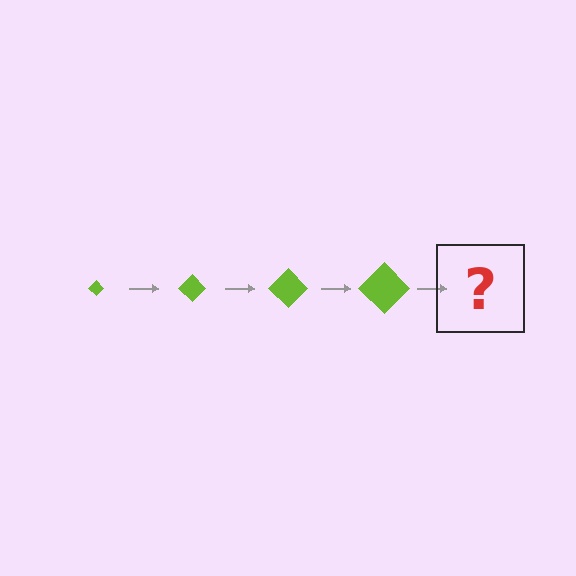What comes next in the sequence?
The next element should be a lime diamond, larger than the previous one.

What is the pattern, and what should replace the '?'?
The pattern is that the diamond gets progressively larger each step. The '?' should be a lime diamond, larger than the previous one.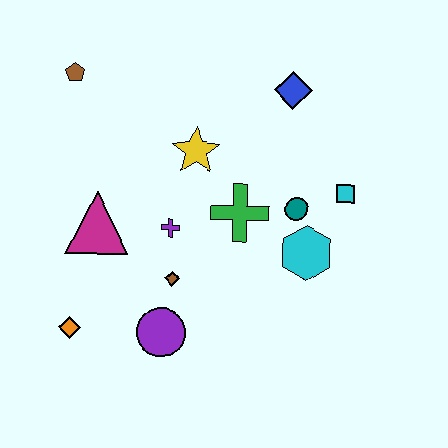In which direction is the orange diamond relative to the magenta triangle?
The orange diamond is below the magenta triangle.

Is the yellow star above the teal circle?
Yes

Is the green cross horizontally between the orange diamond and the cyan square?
Yes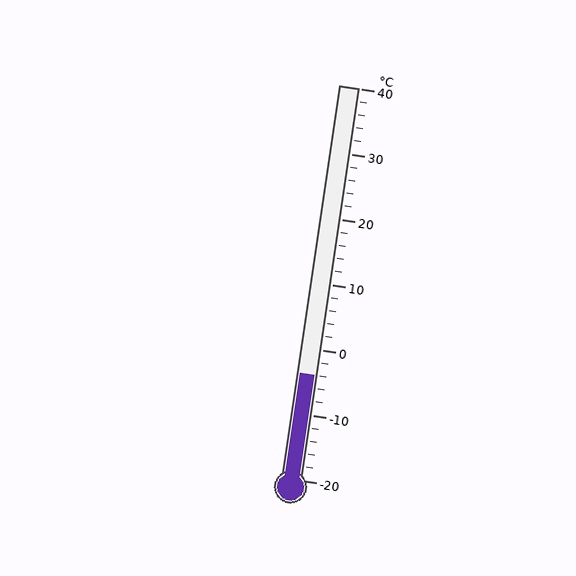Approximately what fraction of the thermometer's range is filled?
The thermometer is filled to approximately 25% of its range.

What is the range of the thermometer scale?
The thermometer scale ranges from -20°C to 40°C.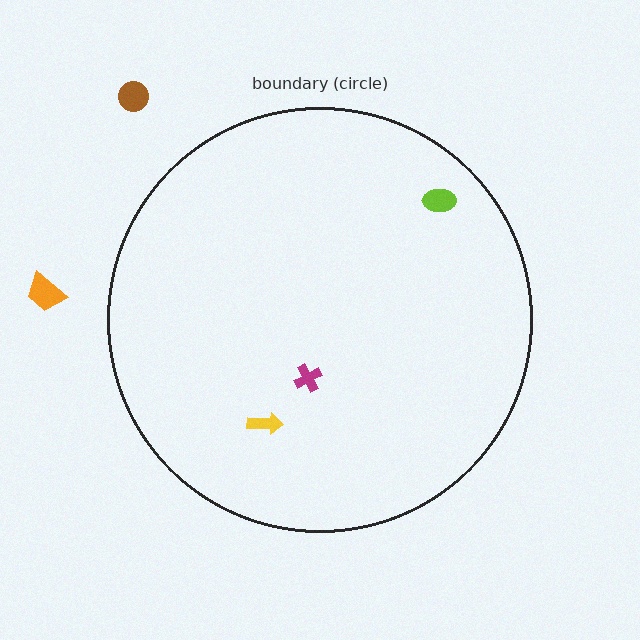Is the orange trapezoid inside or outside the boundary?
Outside.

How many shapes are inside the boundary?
3 inside, 2 outside.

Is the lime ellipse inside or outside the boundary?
Inside.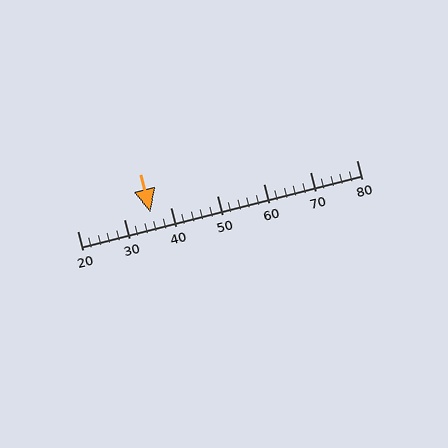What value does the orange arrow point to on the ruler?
The orange arrow points to approximately 36.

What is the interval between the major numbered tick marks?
The major tick marks are spaced 10 units apart.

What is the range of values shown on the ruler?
The ruler shows values from 20 to 80.